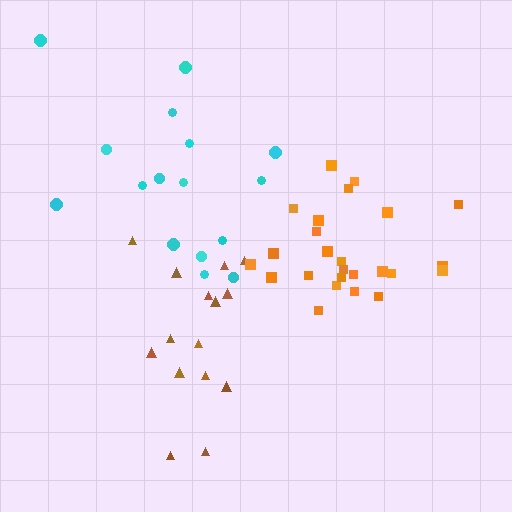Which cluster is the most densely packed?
Orange.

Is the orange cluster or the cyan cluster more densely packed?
Orange.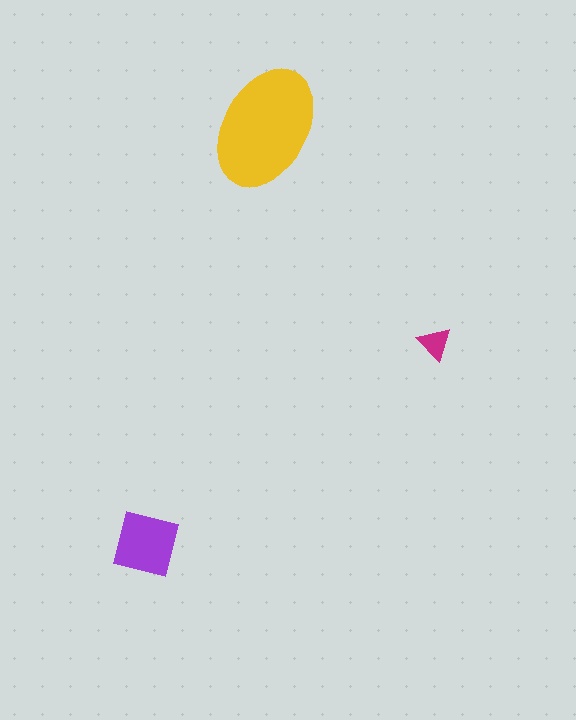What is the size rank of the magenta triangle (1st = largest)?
3rd.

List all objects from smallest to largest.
The magenta triangle, the purple square, the yellow ellipse.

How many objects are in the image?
There are 3 objects in the image.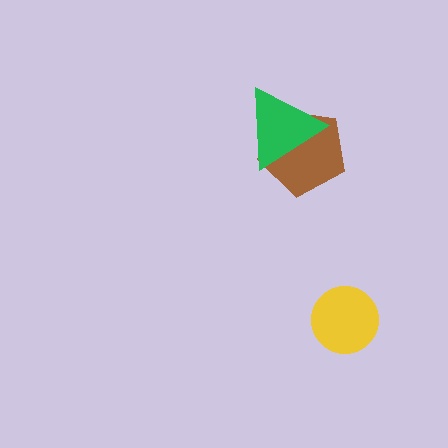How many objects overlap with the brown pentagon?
1 object overlaps with the brown pentagon.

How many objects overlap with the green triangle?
1 object overlaps with the green triangle.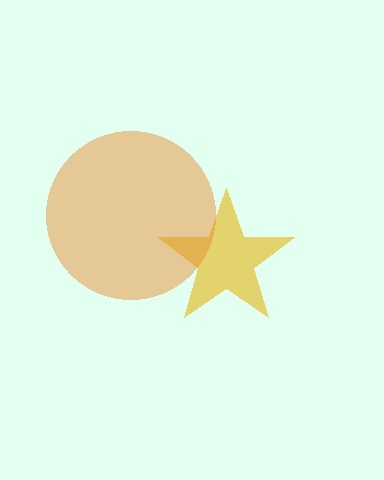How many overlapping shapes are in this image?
There are 2 overlapping shapes in the image.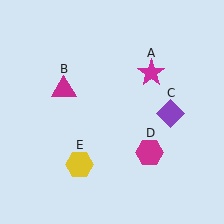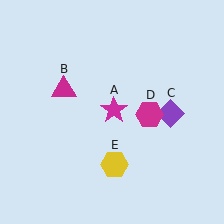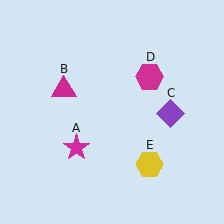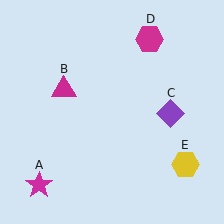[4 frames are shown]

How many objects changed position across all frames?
3 objects changed position: magenta star (object A), magenta hexagon (object D), yellow hexagon (object E).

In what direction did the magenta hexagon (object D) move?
The magenta hexagon (object D) moved up.